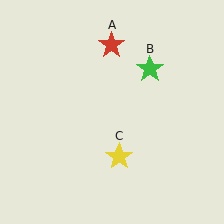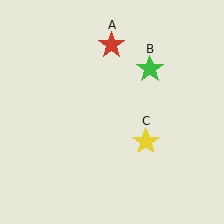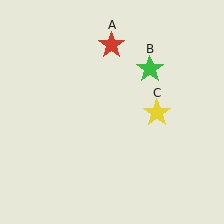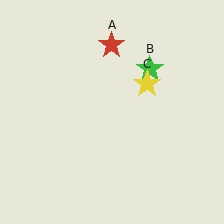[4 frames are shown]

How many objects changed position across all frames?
1 object changed position: yellow star (object C).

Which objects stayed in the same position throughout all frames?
Red star (object A) and green star (object B) remained stationary.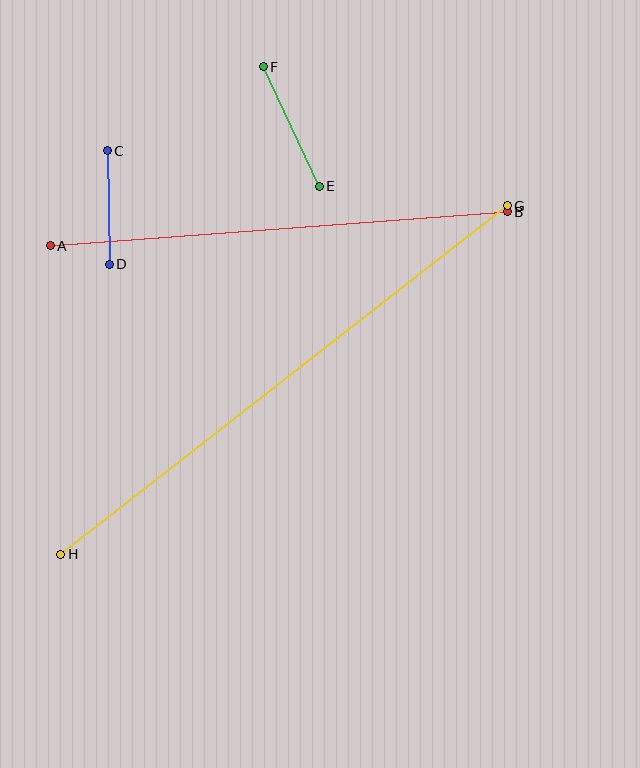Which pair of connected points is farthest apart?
Points G and H are farthest apart.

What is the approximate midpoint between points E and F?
The midpoint is at approximately (291, 127) pixels.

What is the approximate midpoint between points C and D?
The midpoint is at approximately (108, 208) pixels.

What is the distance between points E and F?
The distance is approximately 132 pixels.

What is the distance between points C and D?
The distance is approximately 114 pixels.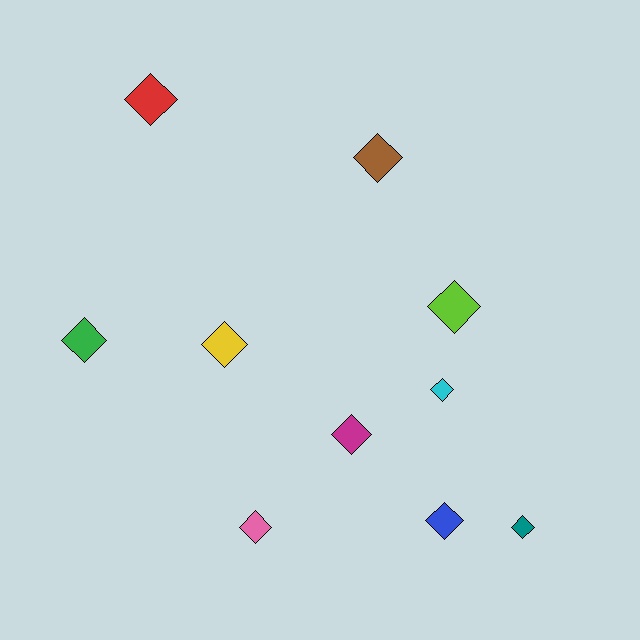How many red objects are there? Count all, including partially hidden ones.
There is 1 red object.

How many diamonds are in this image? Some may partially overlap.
There are 10 diamonds.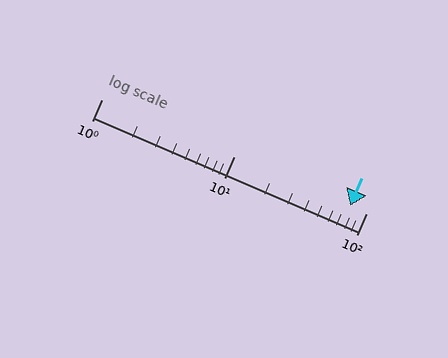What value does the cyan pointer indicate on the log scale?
The pointer indicates approximately 76.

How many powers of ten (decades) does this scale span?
The scale spans 2 decades, from 1 to 100.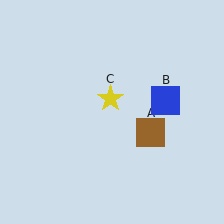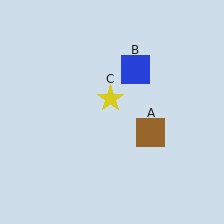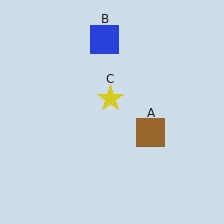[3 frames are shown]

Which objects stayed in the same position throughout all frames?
Brown square (object A) and yellow star (object C) remained stationary.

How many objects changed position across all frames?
1 object changed position: blue square (object B).